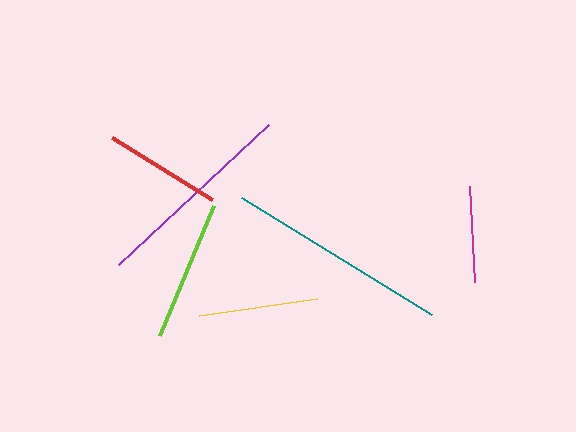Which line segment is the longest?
The teal line is the longest at approximately 223 pixels.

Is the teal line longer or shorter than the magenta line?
The teal line is longer than the magenta line.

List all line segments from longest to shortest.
From longest to shortest: teal, purple, lime, yellow, red, magenta.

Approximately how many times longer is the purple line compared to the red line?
The purple line is approximately 1.7 times the length of the red line.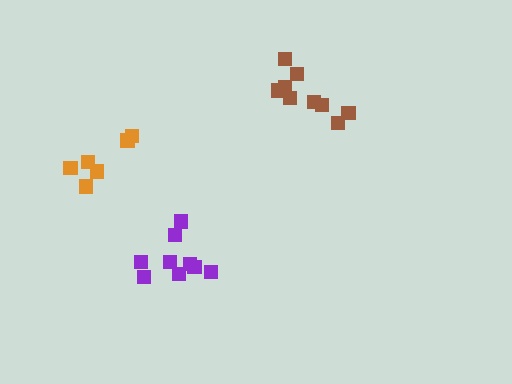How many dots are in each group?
Group 1: 6 dots, Group 2: 9 dots, Group 3: 9 dots (24 total).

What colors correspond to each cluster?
The clusters are colored: orange, purple, brown.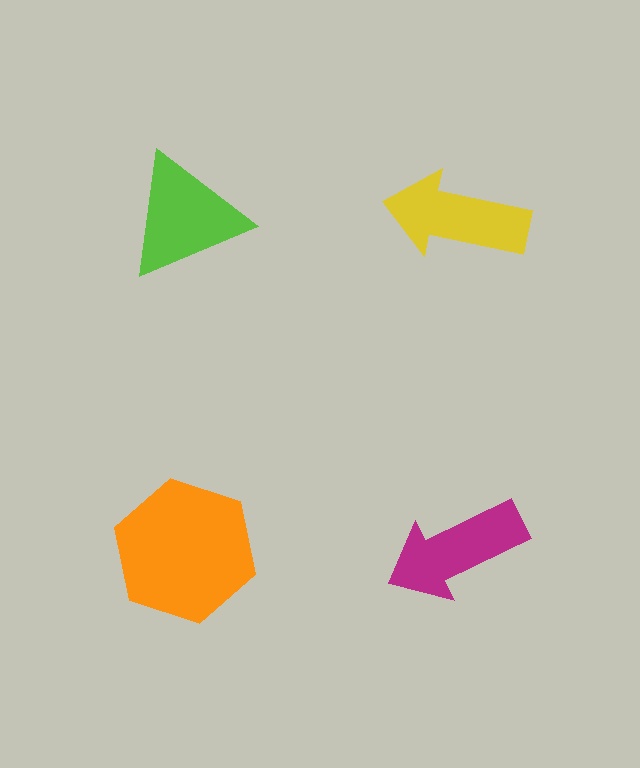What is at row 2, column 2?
A magenta arrow.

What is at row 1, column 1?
A lime triangle.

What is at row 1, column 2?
A yellow arrow.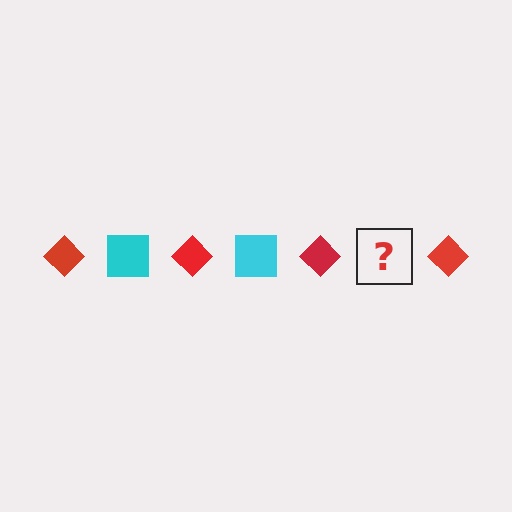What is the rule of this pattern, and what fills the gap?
The rule is that the pattern alternates between red diamond and cyan square. The gap should be filled with a cyan square.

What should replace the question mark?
The question mark should be replaced with a cyan square.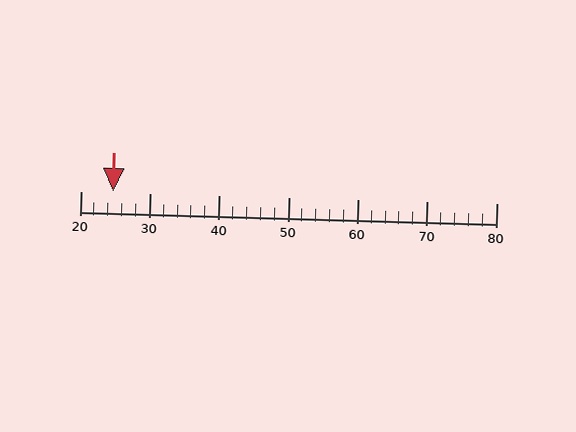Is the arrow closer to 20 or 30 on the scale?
The arrow is closer to 20.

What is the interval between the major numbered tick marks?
The major tick marks are spaced 10 units apart.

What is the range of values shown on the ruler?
The ruler shows values from 20 to 80.